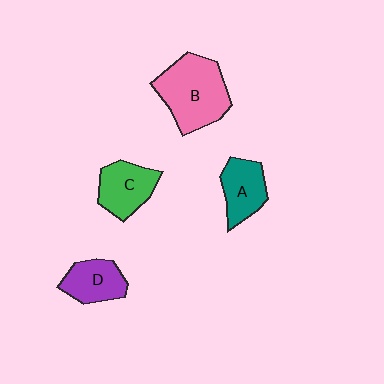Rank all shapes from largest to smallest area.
From largest to smallest: B (pink), C (green), A (teal), D (purple).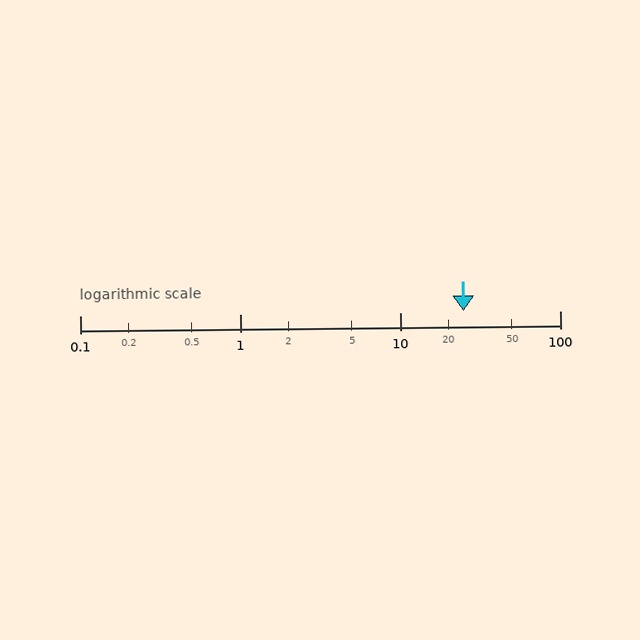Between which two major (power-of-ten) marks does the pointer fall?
The pointer is between 10 and 100.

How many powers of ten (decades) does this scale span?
The scale spans 3 decades, from 0.1 to 100.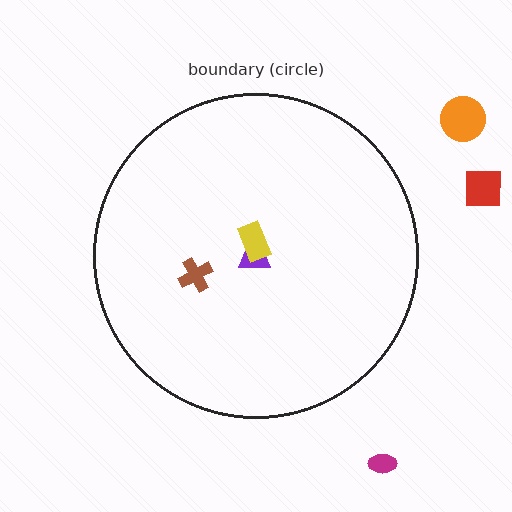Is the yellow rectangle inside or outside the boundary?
Inside.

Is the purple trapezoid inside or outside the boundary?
Inside.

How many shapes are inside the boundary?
3 inside, 3 outside.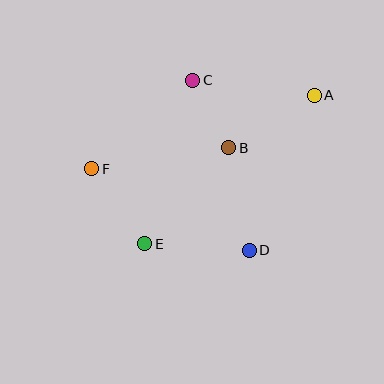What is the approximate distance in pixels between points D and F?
The distance between D and F is approximately 178 pixels.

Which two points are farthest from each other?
Points A and F are farthest from each other.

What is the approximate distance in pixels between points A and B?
The distance between A and B is approximately 100 pixels.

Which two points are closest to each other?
Points B and C are closest to each other.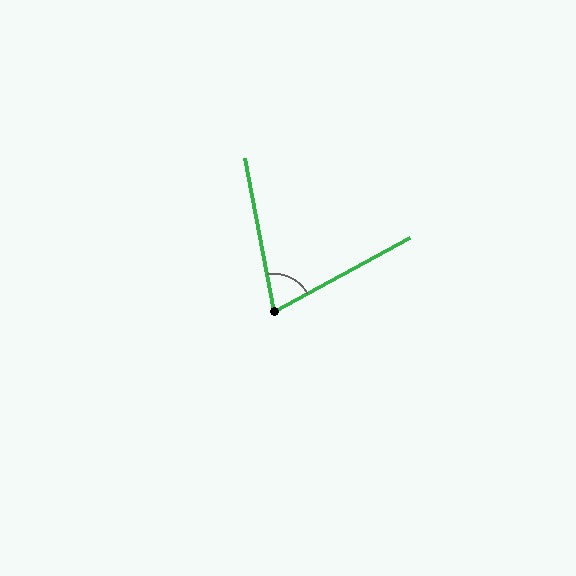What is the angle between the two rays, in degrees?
Approximately 72 degrees.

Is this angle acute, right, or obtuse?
It is acute.